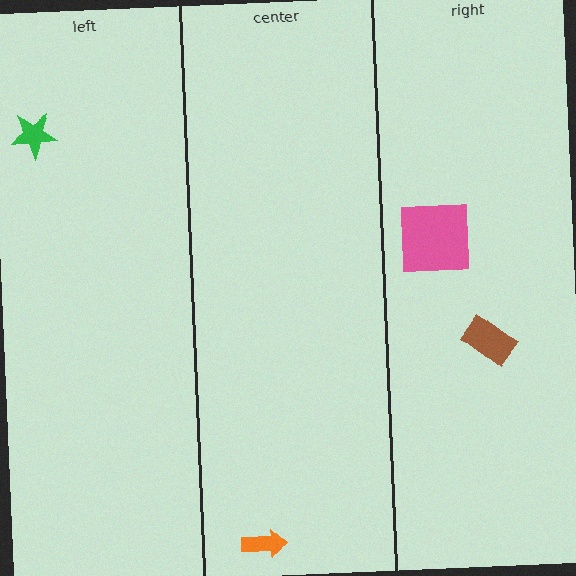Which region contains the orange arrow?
The center region.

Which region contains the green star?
The left region.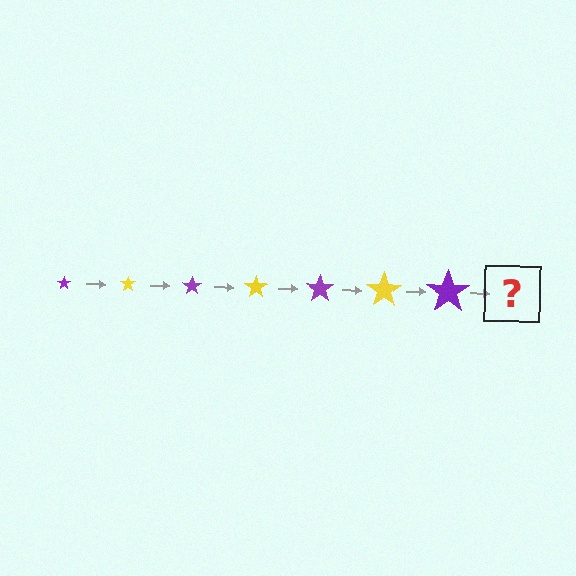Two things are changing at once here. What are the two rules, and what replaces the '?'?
The two rules are that the star grows larger each step and the color cycles through purple and yellow. The '?' should be a yellow star, larger than the previous one.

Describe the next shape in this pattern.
It should be a yellow star, larger than the previous one.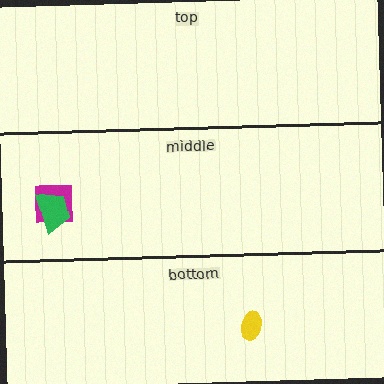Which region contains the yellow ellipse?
The bottom region.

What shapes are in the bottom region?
The yellow ellipse.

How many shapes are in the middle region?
2.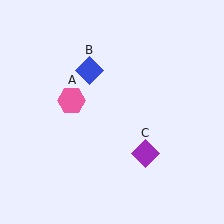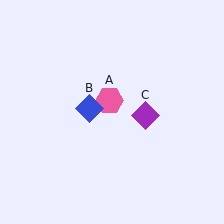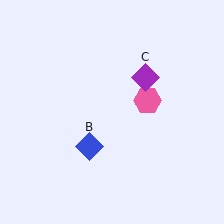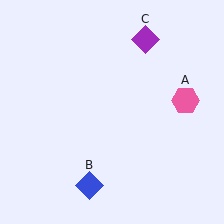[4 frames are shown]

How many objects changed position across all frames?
3 objects changed position: pink hexagon (object A), blue diamond (object B), purple diamond (object C).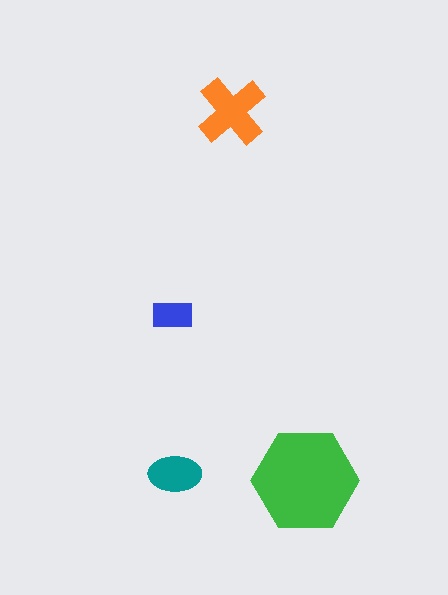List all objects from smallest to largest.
The blue rectangle, the teal ellipse, the orange cross, the green hexagon.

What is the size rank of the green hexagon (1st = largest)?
1st.